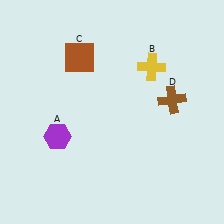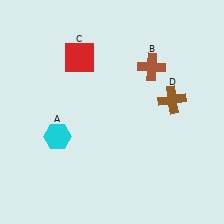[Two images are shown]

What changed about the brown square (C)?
In Image 1, C is brown. In Image 2, it changed to red.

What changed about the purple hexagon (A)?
In Image 1, A is purple. In Image 2, it changed to cyan.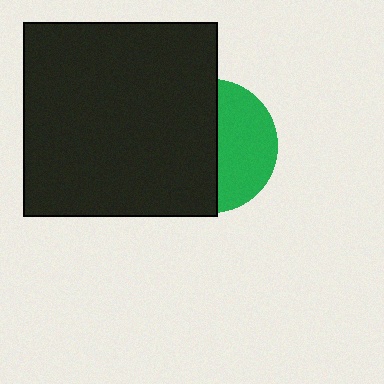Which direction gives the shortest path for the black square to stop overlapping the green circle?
Moving left gives the shortest separation.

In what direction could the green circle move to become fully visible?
The green circle could move right. That would shift it out from behind the black square entirely.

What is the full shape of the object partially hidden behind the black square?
The partially hidden object is a green circle.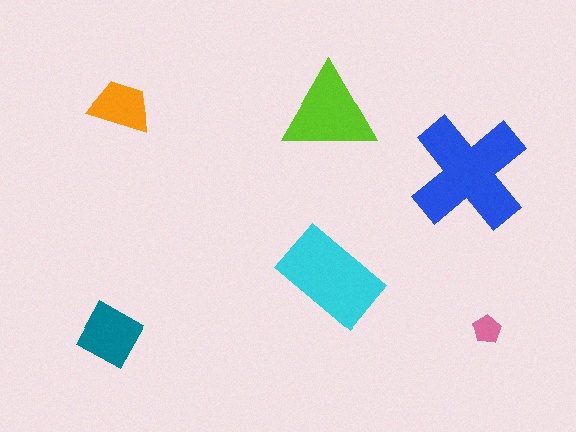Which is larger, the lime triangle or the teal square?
The lime triangle.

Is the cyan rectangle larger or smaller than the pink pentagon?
Larger.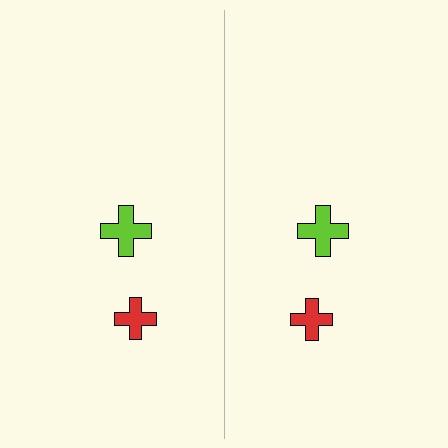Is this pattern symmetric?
Yes, this pattern has bilateral (reflection) symmetry.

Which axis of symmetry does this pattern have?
The pattern has a vertical axis of symmetry running through the center of the image.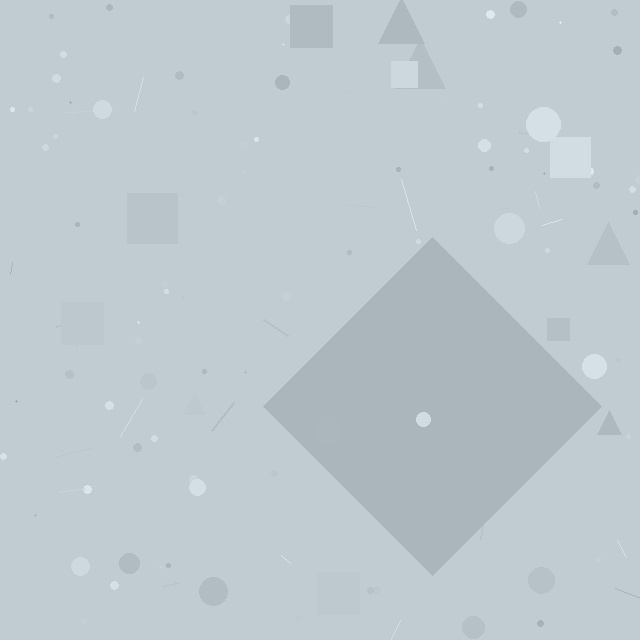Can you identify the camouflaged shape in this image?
The camouflaged shape is a diamond.